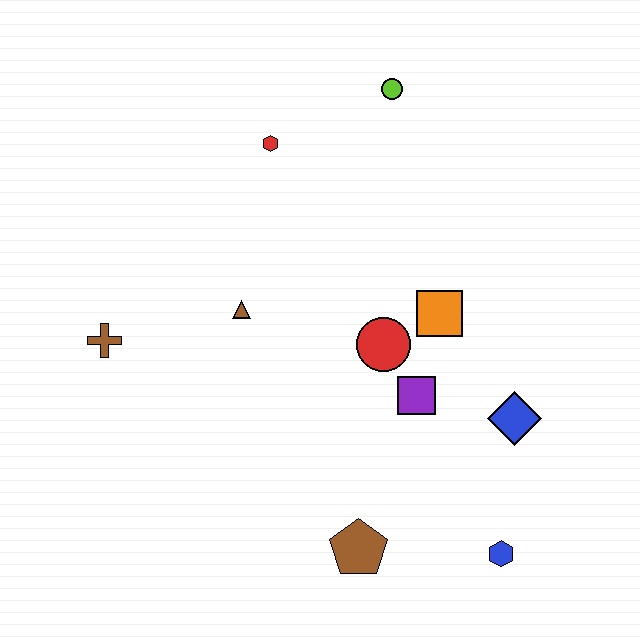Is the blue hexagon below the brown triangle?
Yes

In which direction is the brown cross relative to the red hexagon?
The brown cross is below the red hexagon.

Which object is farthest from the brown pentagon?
The lime circle is farthest from the brown pentagon.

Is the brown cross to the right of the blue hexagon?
No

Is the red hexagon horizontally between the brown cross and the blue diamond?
Yes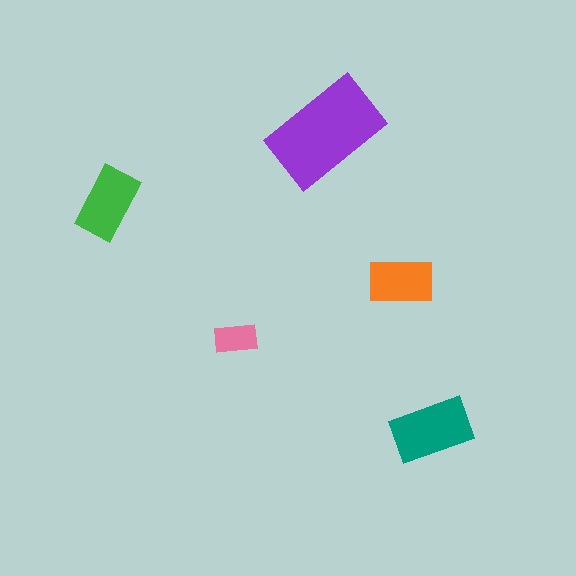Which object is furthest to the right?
The teal rectangle is rightmost.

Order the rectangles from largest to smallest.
the purple one, the teal one, the green one, the orange one, the pink one.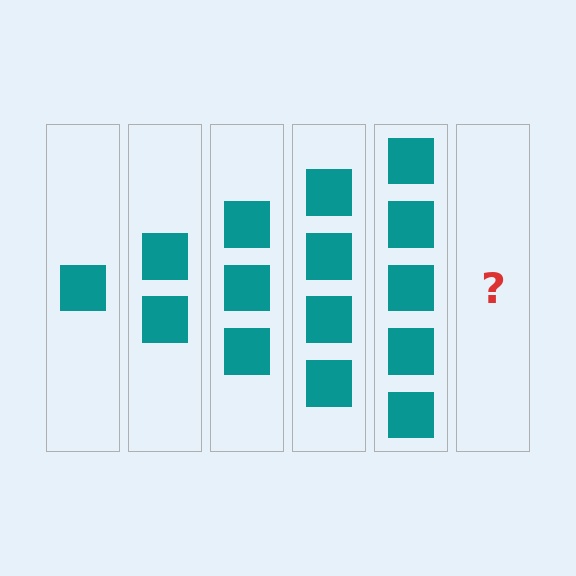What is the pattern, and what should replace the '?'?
The pattern is that each step adds one more square. The '?' should be 6 squares.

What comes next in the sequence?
The next element should be 6 squares.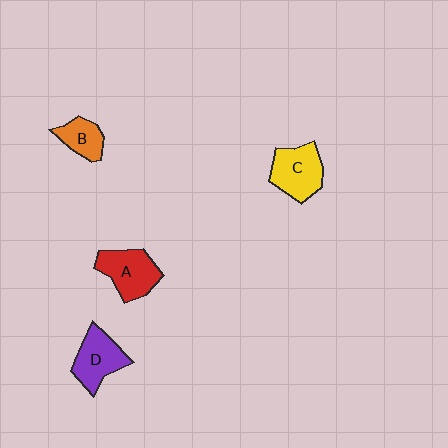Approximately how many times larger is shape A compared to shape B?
Approximately 1.6 times.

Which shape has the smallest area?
Shape B (orange).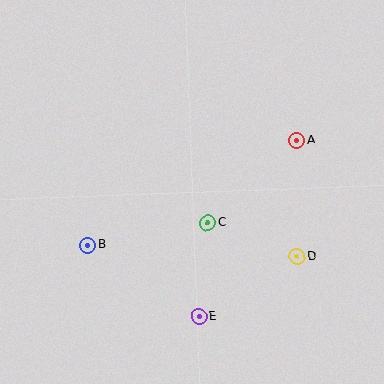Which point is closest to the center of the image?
Point C at (208, 223) is closest to the center.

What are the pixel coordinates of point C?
Point C is at (208, 223).